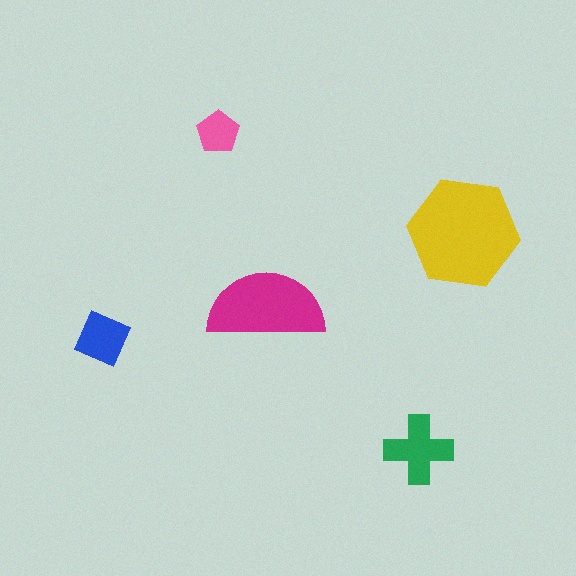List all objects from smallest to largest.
The pink pentagon, the blue diamond, the green cross, the magenta semicircle, the yellow hexagon.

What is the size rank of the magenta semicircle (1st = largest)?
2nd.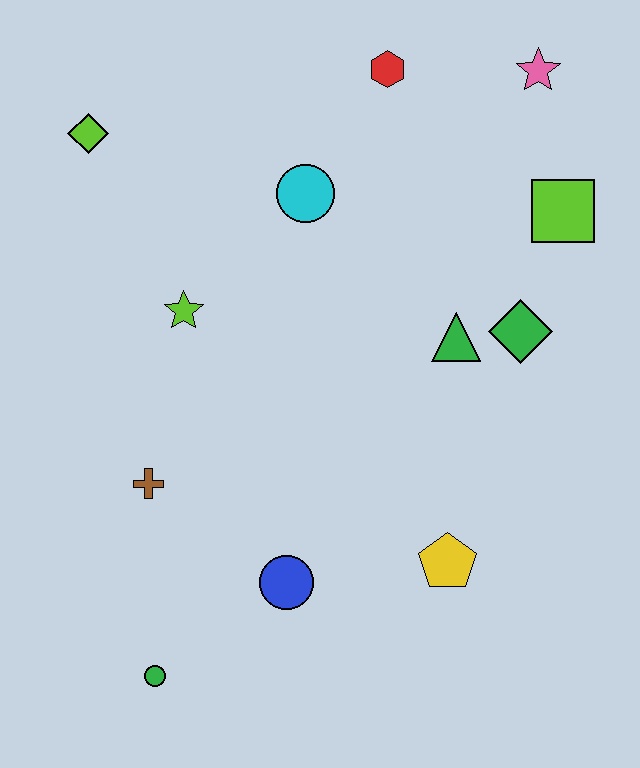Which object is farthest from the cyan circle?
The green circle is farthest from the cyan circle.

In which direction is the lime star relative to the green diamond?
The lime star is to the left of the green diamond.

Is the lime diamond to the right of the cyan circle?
No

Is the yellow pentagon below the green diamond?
Yes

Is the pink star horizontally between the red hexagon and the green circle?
No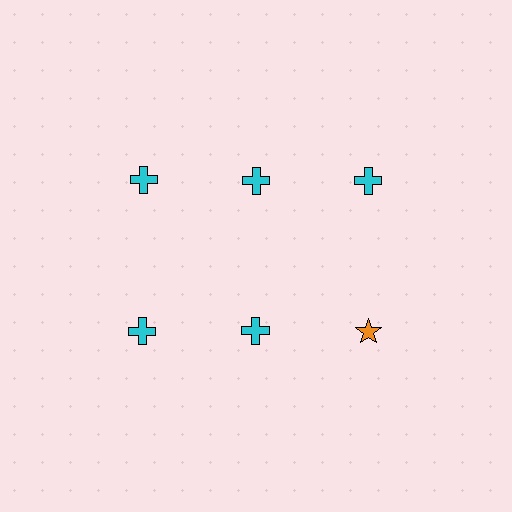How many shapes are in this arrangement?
There are 6 shapes arranged in a grid pattern.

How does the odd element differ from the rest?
It differs in both color (orange instead of cyan) and shape (star instead of cross).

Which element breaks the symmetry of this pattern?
The orange star in the second row, center column breaks the symmetry. All other shapes are cyan crosses.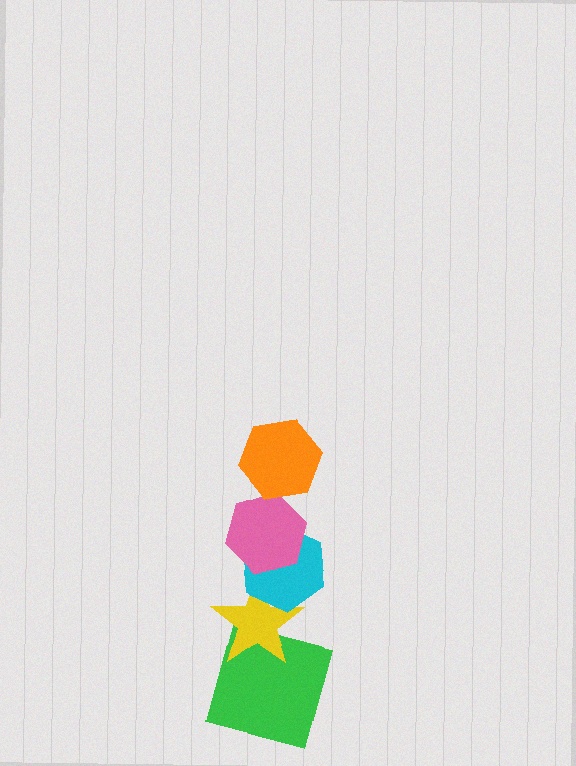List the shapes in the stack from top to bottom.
From top to bottom: the orange hexagon, the pink hexagon, the cyan hexagon, the yellow star, the green square.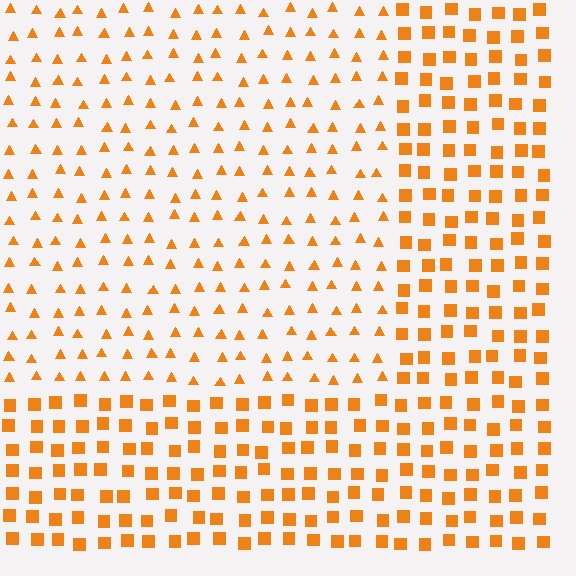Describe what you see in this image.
The image is filled with small orange elements arranged in a uniform grid. A rectangle-shaped region contains triangles, while the surrounding area contains squares. The boundary is defined purely by the change in element shape.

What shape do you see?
I see a rectangle.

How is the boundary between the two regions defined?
The boundary is defined by a change in element shape: triangles inside vs. squares outside. All elements share the same color and spacing.